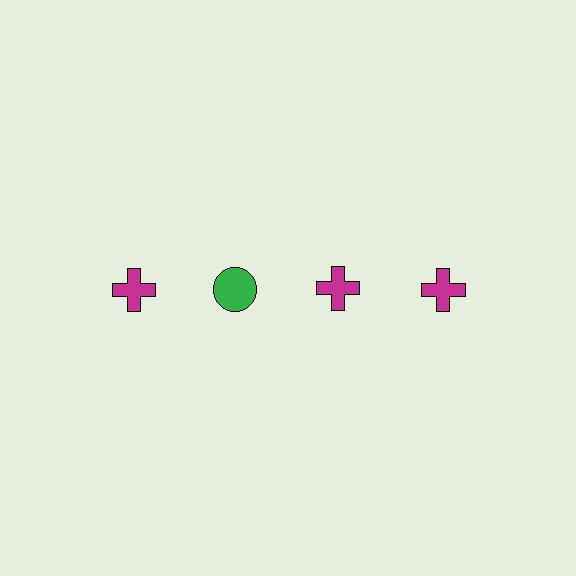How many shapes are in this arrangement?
There are 4 shapes arranged in a grid pattern.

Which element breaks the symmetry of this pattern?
The green circle in the top row, second from left column breaks the symmetry. All other shapes are magenta crosses.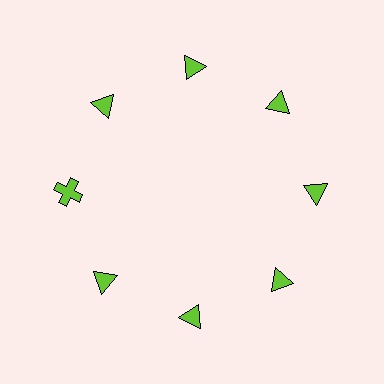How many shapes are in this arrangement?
There are 8 shapes arranged in a ring pattern.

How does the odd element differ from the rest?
It has a different shape: cross instead of triangle.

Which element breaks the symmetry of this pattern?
The lime cross at roughly the 9 o'clock position breaks the symmetry. All other shapes are lime triangles.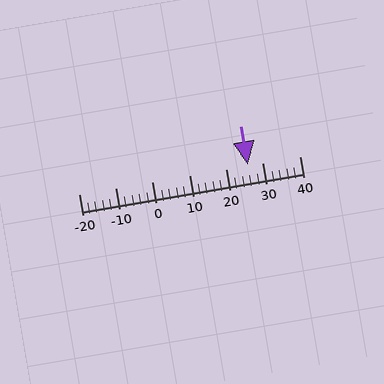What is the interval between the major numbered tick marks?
The major tick marks are spaced 10 units apart.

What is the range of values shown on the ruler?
The ruler shows values from -20 to 40.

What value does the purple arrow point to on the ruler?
The purple arrow points to approximately 26.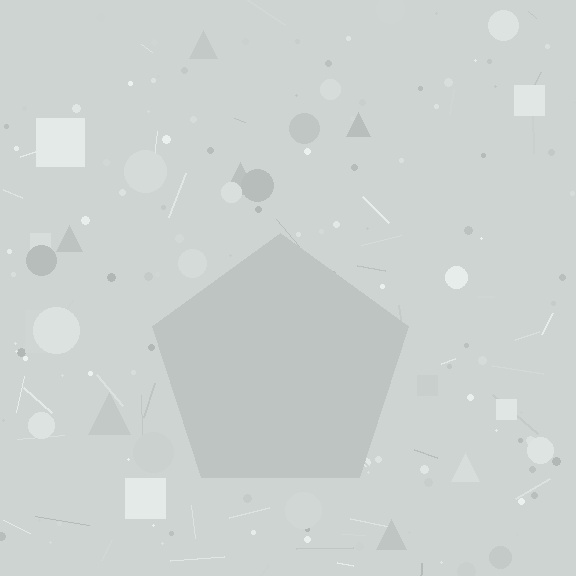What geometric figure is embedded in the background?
A pentagon is embedded in the background.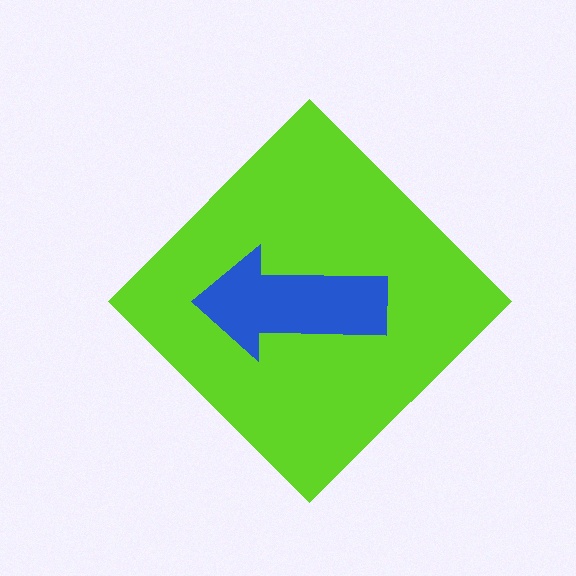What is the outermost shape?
The lime diamond.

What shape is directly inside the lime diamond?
The blue arrow.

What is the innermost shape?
The blue arrow.